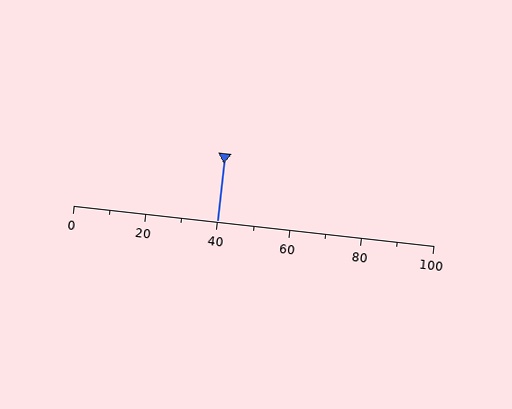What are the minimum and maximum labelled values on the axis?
The axis runs from 0 to 100.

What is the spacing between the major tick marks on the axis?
The major ticks are spaced 20 apart.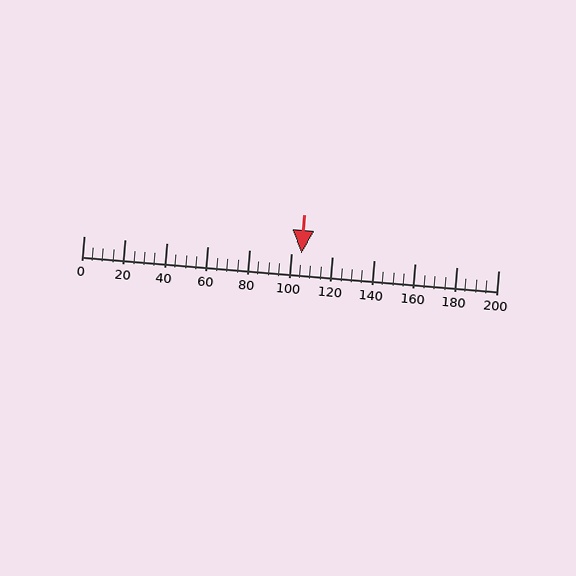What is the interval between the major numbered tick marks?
The major tick marks are spaced 20 units apart.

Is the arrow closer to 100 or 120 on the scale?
The arrow is closer to 100.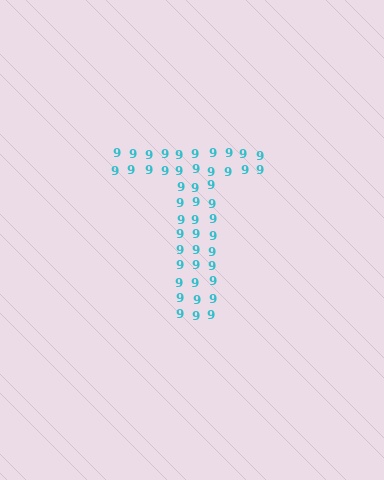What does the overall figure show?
The overall figure shows the letter T.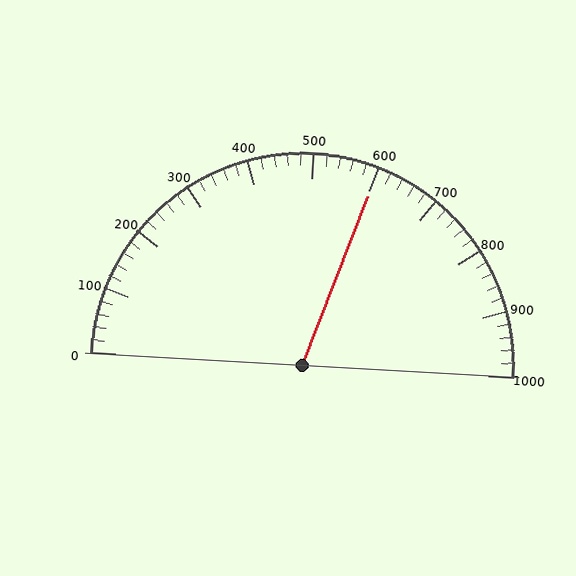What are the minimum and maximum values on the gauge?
The gauge ranges from 0 to 1000.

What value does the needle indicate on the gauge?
The needle indicates approximately 600.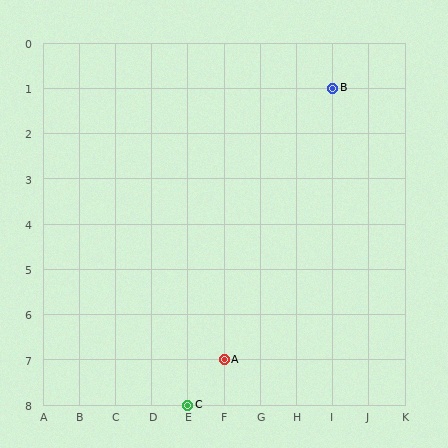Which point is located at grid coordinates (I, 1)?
Point B is at (I, 1).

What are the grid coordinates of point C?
Point C is at grid coordinates (E, 8).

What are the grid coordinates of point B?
Point B is at grid coordinates (I, 1).